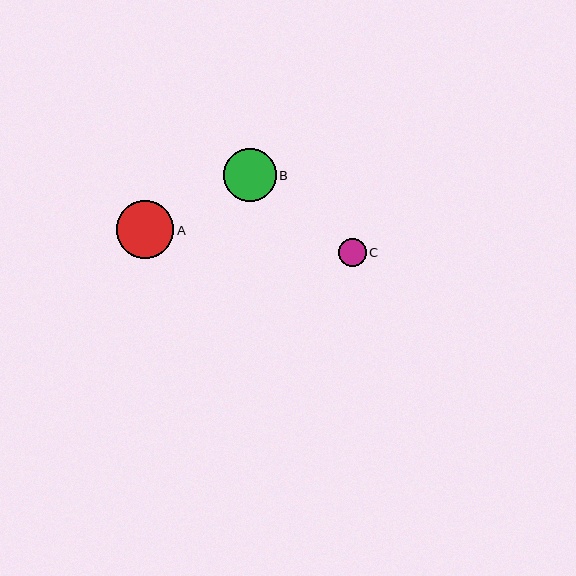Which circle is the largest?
Circle A is the largest with a size of approximately 58 pixels.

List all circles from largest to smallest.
From largest to smallest: A, B, C.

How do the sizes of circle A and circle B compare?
Circle A and circle B are approximately the same size.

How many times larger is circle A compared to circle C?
Circle A is approximately 2.1 times the size of circle C.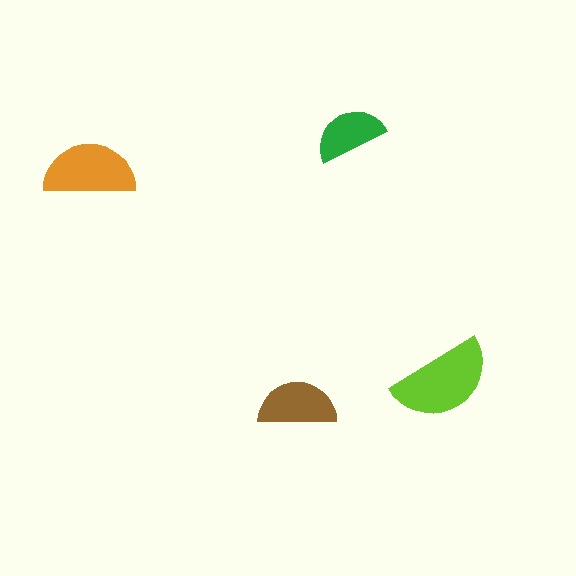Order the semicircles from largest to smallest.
the lime one, the orange one, the brown one, the green one.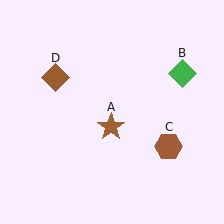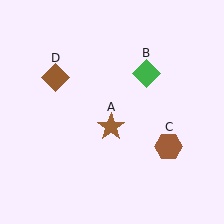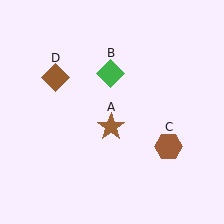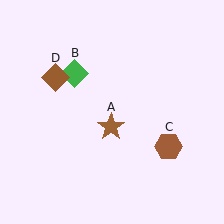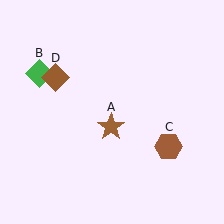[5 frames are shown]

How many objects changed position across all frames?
1 object changed position: green diamond (object B).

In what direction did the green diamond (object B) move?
The green diamond (object B) moved left.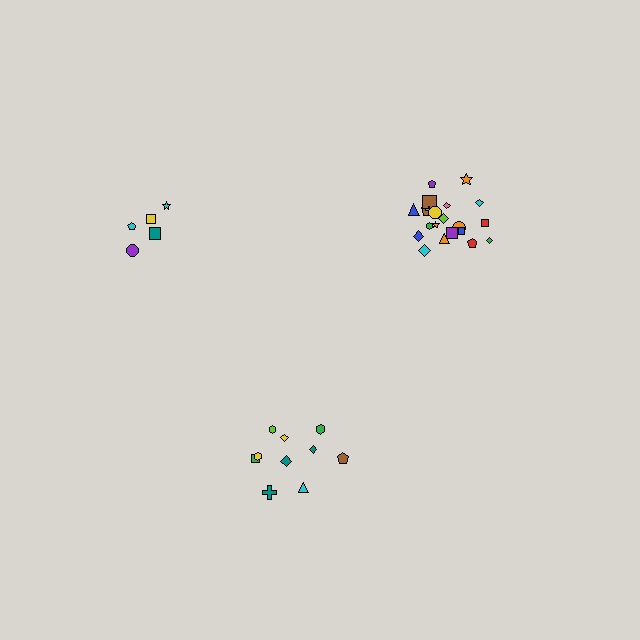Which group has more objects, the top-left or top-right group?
The top-right group.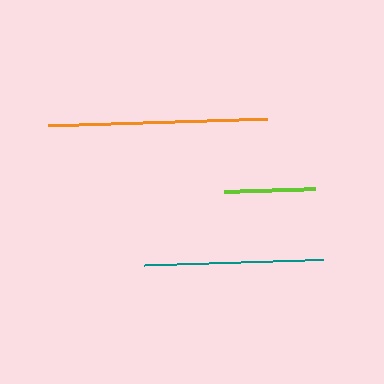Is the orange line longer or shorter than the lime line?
The orange line is longer than the lime line.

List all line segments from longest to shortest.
From longest to shortest: orange, teal, lime.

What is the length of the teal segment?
The teal segment is approximately 179 pixels long.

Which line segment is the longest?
The orange line is the longest at approximately 219 pixels.